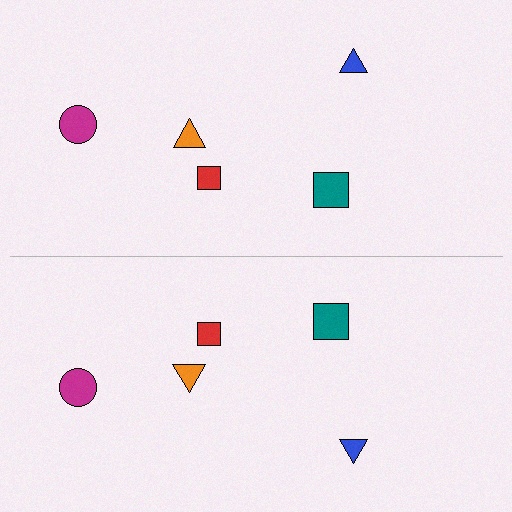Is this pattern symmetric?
Yes, this pattern has bilateral (reflection) symmetry.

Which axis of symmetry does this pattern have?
The pattern has a horizontal axis of symmetry running through the center of the image.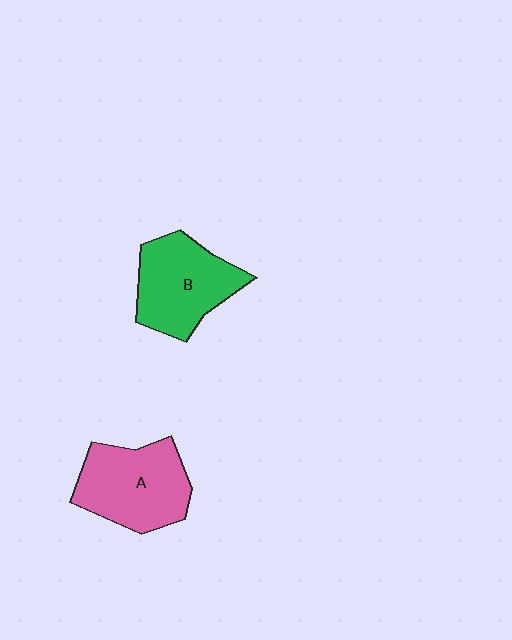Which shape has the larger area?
Shape A (pink).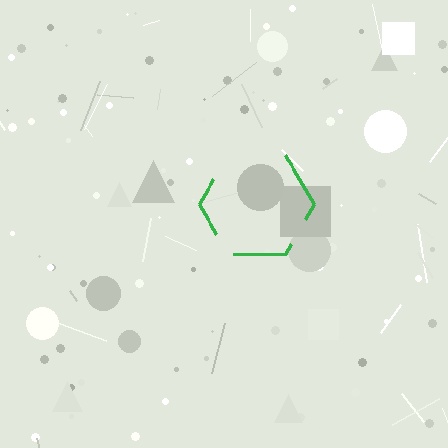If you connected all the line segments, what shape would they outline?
They would outline a hexagon.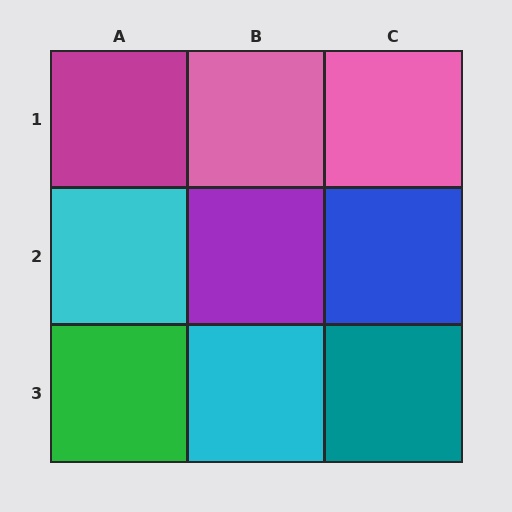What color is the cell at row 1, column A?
Magenta.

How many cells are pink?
2 cells are pink.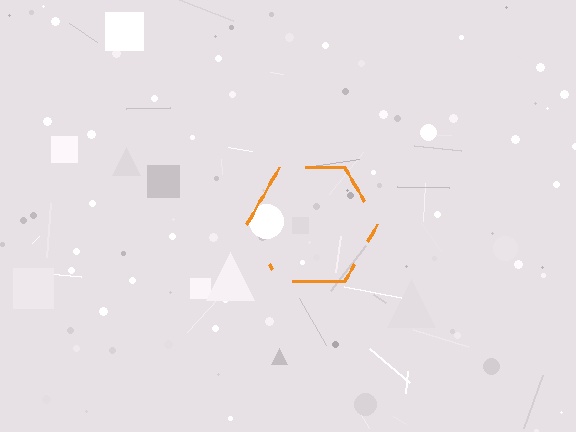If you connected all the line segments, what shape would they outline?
They would outline a hexagon.